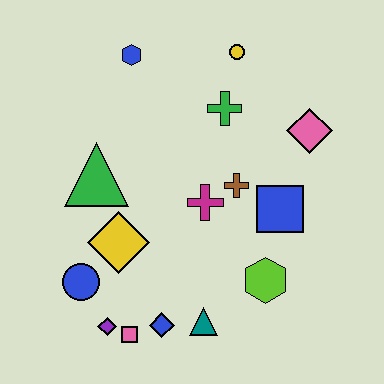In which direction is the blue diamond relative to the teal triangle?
The blue diamond is to the left of the teal triangle.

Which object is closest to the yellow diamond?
The blue circle is closest to the yellow diamond.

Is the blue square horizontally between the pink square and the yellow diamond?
No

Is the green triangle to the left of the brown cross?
Yes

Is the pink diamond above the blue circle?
Yes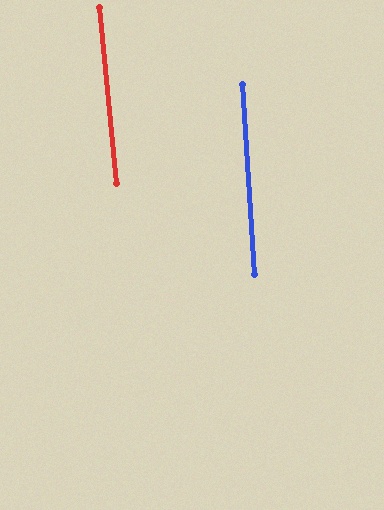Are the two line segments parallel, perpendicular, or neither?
Parallel — their directions differ by only 1.9°.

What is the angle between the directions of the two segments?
Approximately 2 degrees.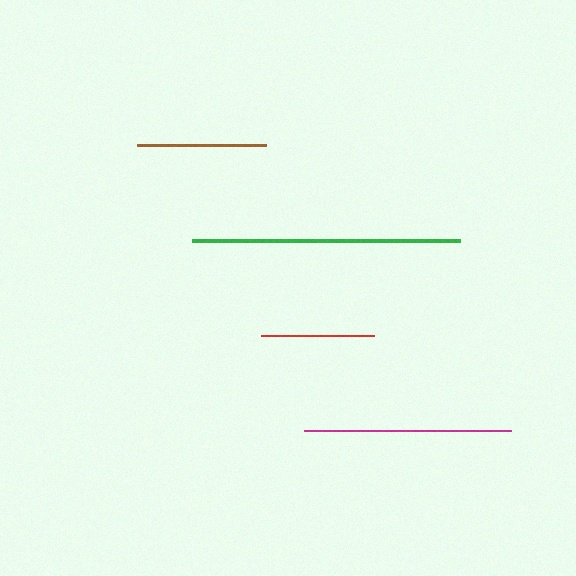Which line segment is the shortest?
The red line is the shortest at approximately 112 pixels.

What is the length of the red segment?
The red segment is approximately 112 pixels long.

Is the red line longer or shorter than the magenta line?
The magenta line is longer than the red line.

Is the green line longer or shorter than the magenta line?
The green line is longer than the magenta line.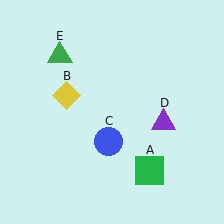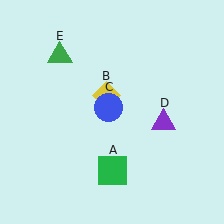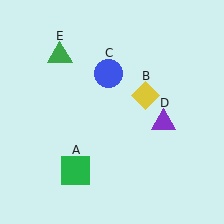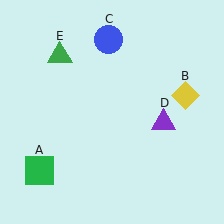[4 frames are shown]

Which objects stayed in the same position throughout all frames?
Purple triangle (object D) and green triangle (object E) remained stationary.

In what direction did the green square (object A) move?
The green square (object A) moved left.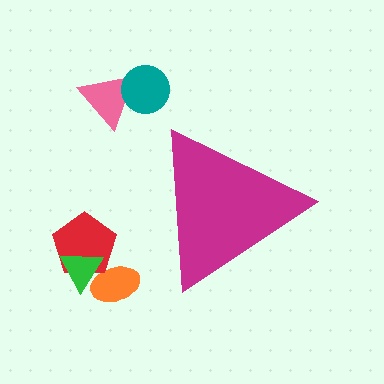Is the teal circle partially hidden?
No, the teal circle is fully visible.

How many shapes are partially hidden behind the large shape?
0 shapes are partially hidden.